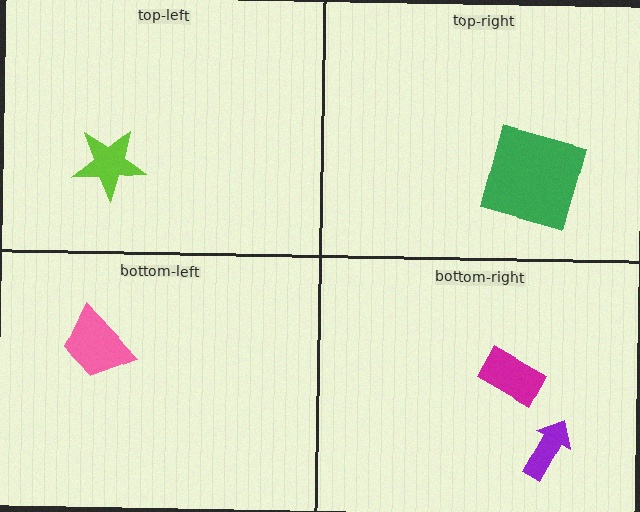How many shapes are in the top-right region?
1.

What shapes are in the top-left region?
The lime star.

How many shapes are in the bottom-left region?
1.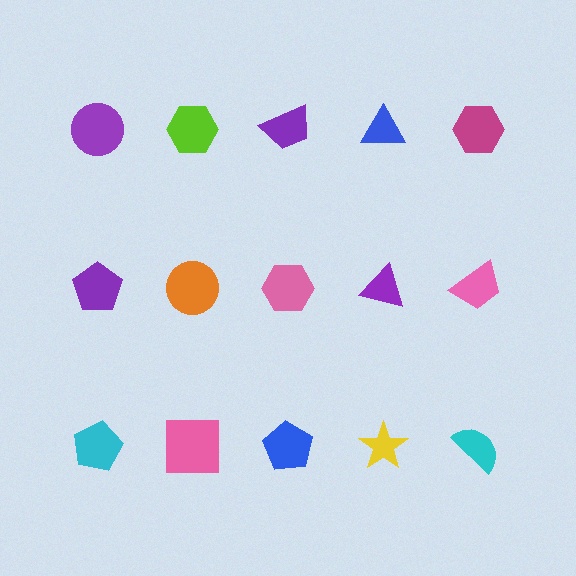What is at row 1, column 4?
A blue triangle.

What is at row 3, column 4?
A yellow star.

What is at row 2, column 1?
A purple pentagon.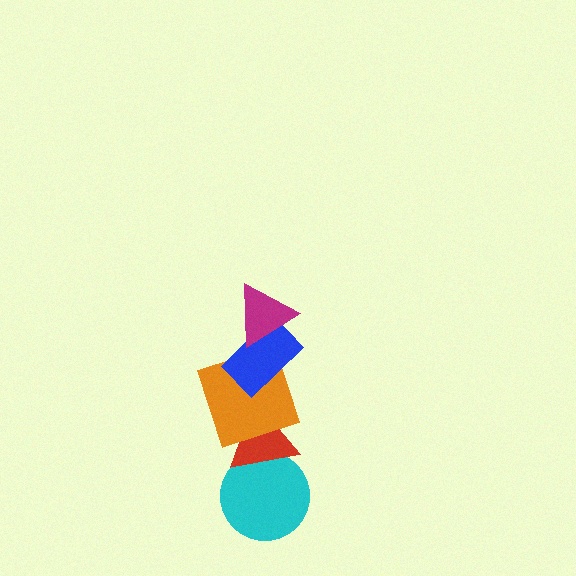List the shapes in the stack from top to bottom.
From top to bottom: the magenta triangle, the blue rectangle, the orange square, the red triangle, the cyan circle.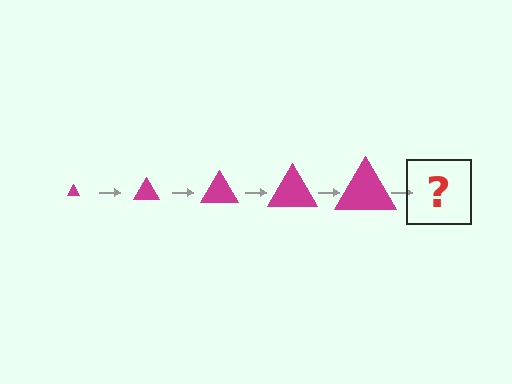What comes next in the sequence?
The next element should be a magenta triangle, larger than the previous one.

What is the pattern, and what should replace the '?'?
The pattern is that the triangle gets progressively larger each step. The '?' should be a magenta triangle, larger than the previous one.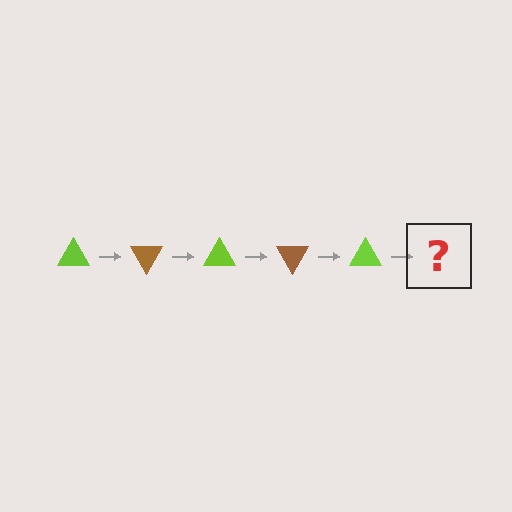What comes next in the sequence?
The next element should be a brown triangle, rotated 300 degrees from the start.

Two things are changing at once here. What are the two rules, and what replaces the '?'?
The two rules are that it rotates 60 degrees each step and the color cycles through lime and brown. The '?' should be a brown triangle, rotated 300 degrees from the start.